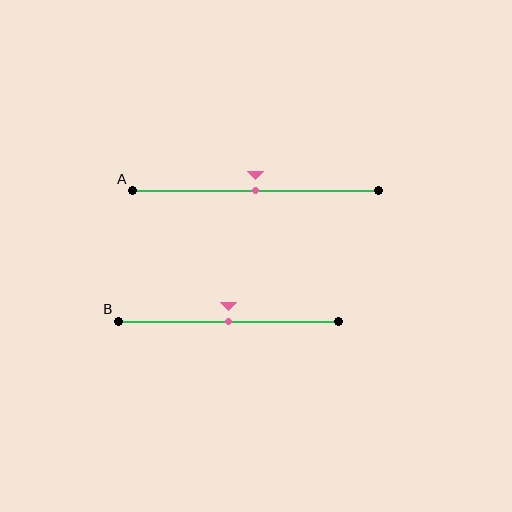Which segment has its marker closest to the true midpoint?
Segment A has its marker closest to the true midpoint.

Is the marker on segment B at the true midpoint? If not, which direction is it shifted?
Yes, the marker on segment B is at the true midpoint.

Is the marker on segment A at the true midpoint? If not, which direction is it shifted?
Yes, the marker on segment A is at the true midpoint.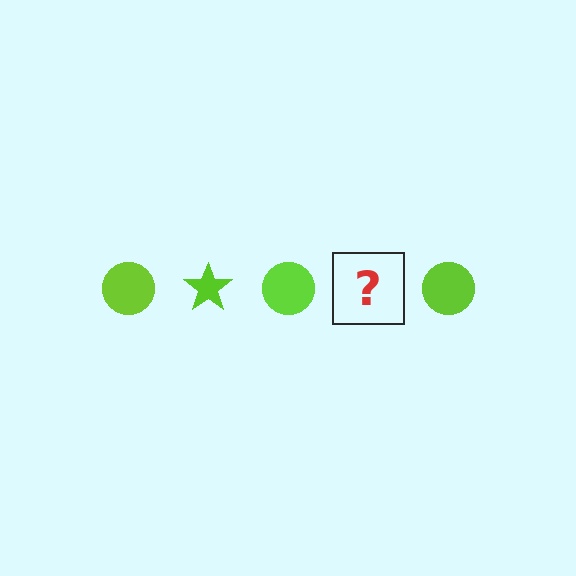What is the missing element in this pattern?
The missing element is a lime star.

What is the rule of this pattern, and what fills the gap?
The rule is that the pattern cycles through circle, star shapes in lime. The gap should be filled with a lime star.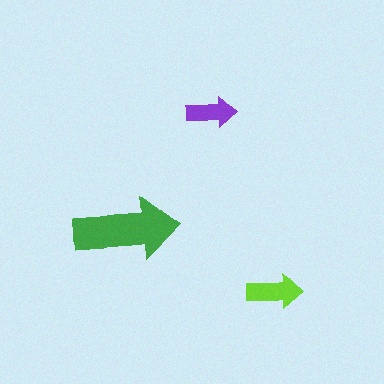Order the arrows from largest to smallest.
the green one, the lime one, the purple one.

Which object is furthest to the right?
The lime arrow is rightmost.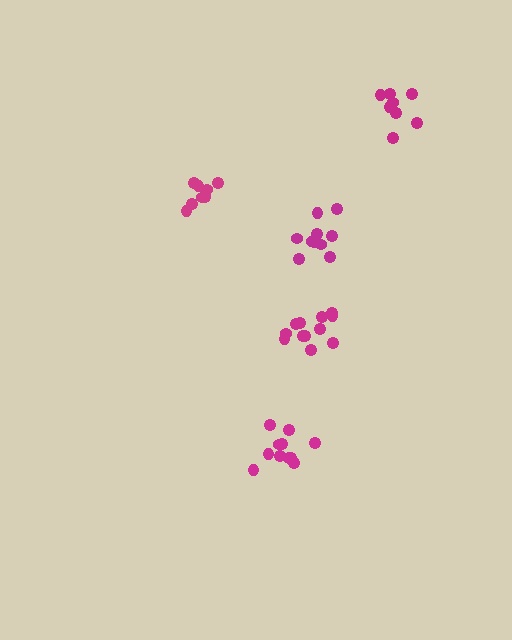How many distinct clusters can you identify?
There are 5 distinct clusters.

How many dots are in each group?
Group 1: 11 dots, Group 2: 10 dots, Group 3: 8 dots, Group 4: 9 dots, Group 5: 12 dots (50 total).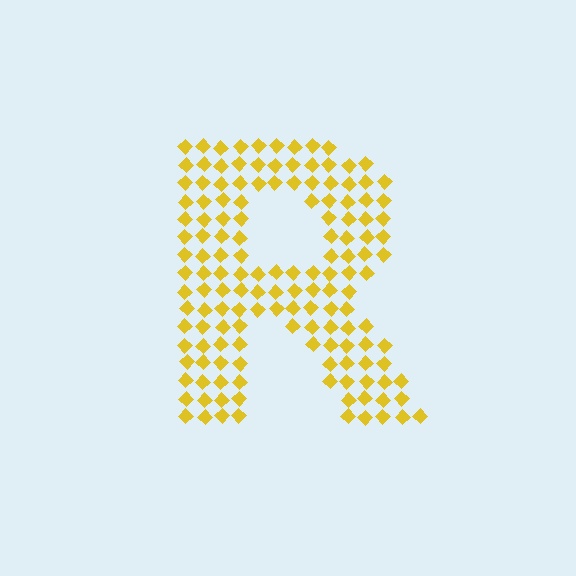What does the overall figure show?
The overall figure shows the letter R.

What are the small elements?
The small elements are diamonds.